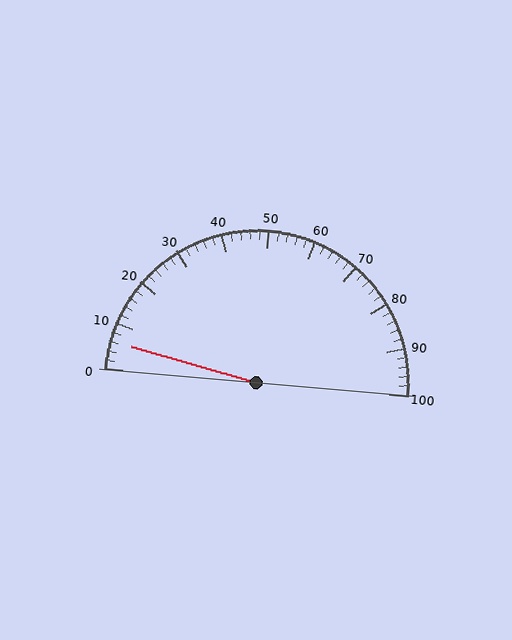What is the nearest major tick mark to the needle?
The nearest major tick mark is 10.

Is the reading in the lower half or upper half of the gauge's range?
The reading is in the lower half of the range (0 to 100).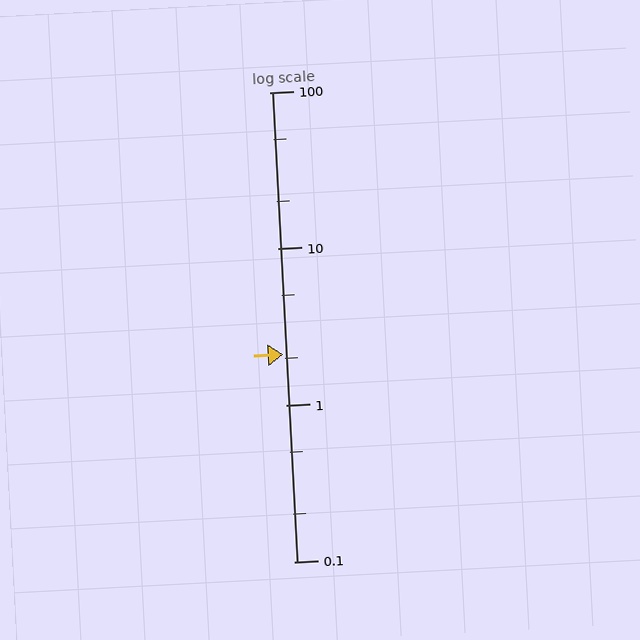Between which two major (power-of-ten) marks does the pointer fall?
The pointer is between 1 and 10.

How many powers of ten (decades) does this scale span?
The scale spans 3 decades, from 0.1 to 100.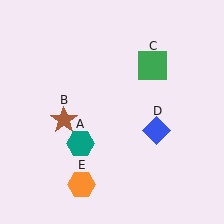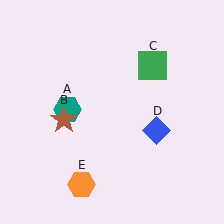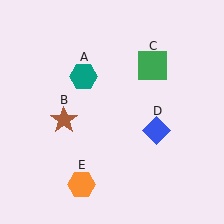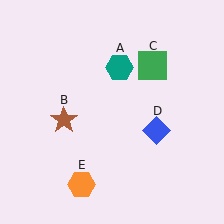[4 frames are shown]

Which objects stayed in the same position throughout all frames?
Brown star (object B) and green square (object C) and blue diamond (object D) and orange hexagon (object E) remained stationary.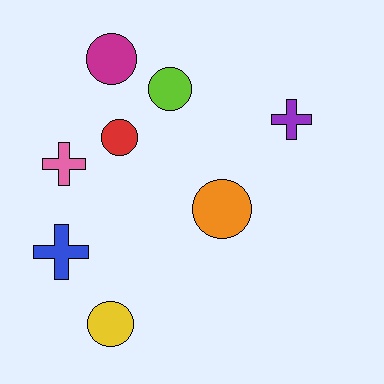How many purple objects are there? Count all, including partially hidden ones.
There is 1 purple object.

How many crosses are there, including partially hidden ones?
There are 3 crosses.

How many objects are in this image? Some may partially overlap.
There are 8 objects.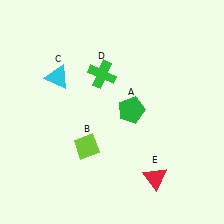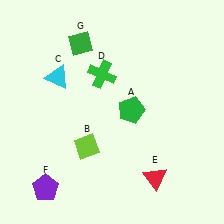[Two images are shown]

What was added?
A purple pentagon (F), a green diamond (G) were added in Image 2.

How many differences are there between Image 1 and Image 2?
There are 2 differences between the two images.